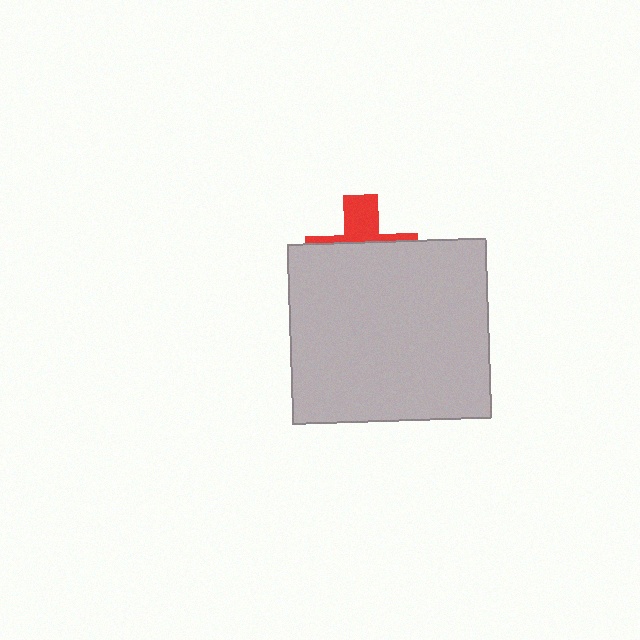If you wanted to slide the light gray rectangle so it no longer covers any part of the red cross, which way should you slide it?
Slide it down — that is the most direct way to separate the two shapes.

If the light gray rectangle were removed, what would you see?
You would see the complete red cross.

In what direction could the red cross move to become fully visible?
The red cross could move up. That would shift it out from behind the light gray rectangle entirely.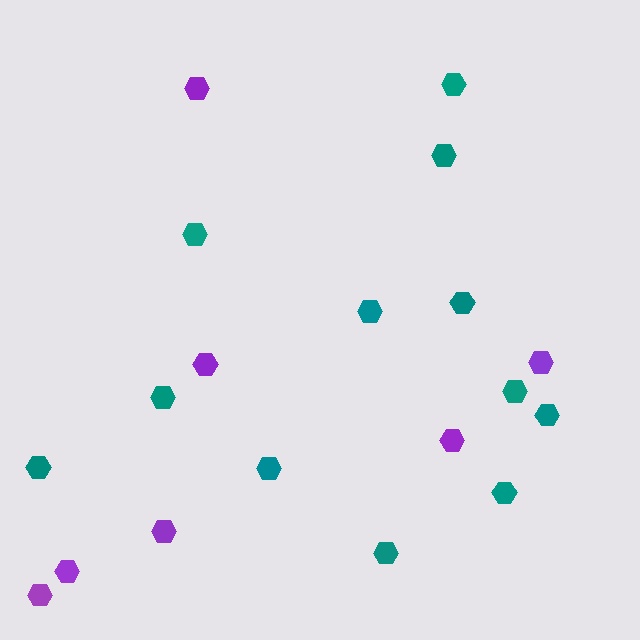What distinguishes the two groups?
There are 2 groups: one group of teal hexagons (12) and one group of purple hexagons (7).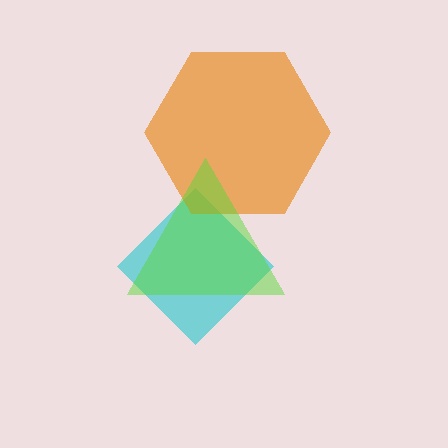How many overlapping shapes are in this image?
There are 3 overlapping shapes in the image.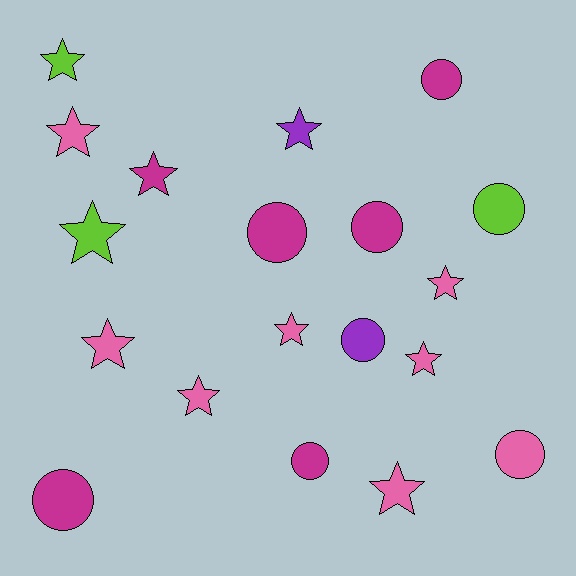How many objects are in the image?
There are 19 objects.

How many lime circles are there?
There is 1 lime circle.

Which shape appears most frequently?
Star, with 11 objects.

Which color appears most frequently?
Pink, with 8 objects.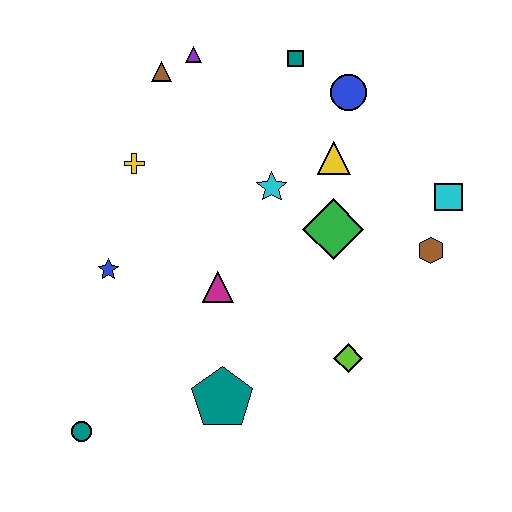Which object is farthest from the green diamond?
The teal circle is farthest from the green diamond.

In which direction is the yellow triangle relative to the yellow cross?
The yellow triangle is to the right of the yellow cross.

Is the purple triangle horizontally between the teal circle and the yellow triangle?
Yes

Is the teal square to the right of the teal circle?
Yes